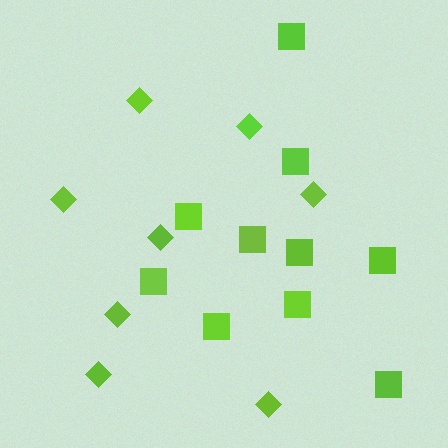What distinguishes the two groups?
There are 2 groups: one group of diamonds (8) and one group of squares (10).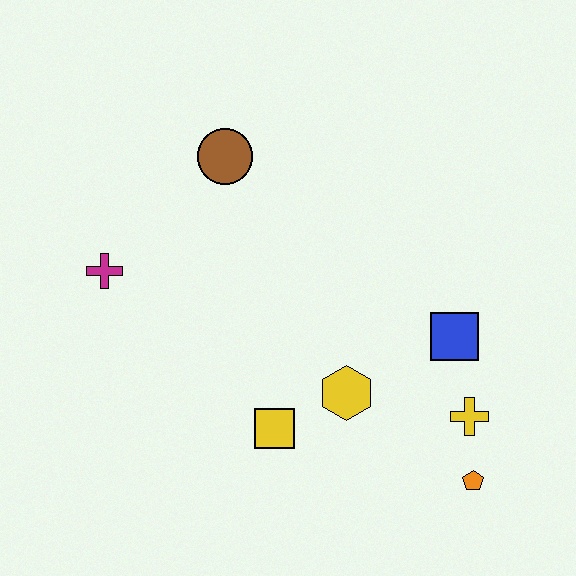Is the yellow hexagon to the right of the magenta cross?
Yes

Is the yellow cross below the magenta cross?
Yes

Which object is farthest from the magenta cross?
The orange pentagon is farthest from the magenta cross.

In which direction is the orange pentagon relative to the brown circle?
The orange pentagon is below the brown circle.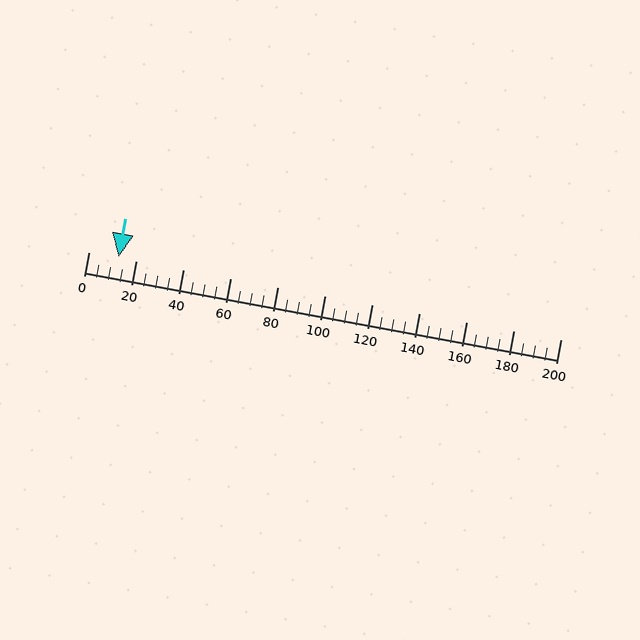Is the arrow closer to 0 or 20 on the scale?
The arrow is closer to 20.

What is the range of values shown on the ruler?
The ruler shows values from 0 to 200.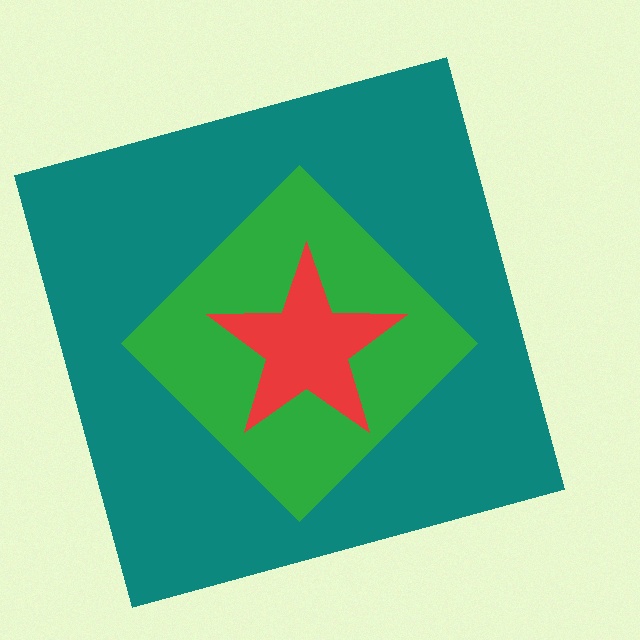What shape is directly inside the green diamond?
The red star.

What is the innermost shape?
The red star.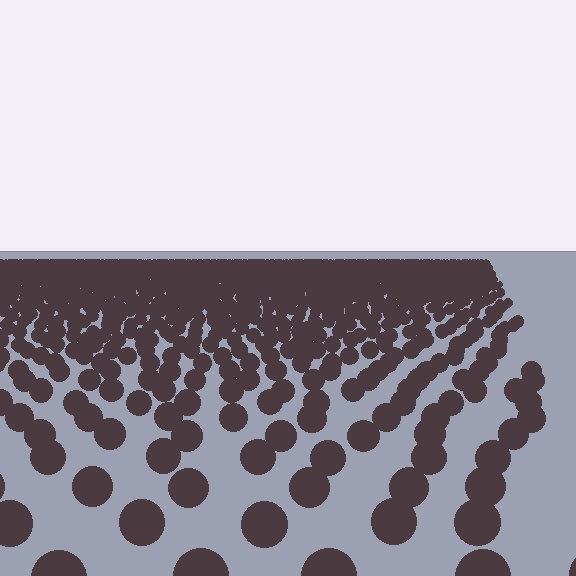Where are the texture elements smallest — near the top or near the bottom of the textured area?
Near the top.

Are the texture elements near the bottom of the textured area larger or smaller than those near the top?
Larger. Near the bottom, elements are closer to the viewer and appear at a bigger on-screen size.